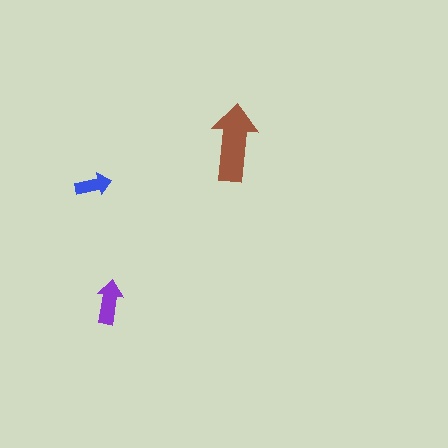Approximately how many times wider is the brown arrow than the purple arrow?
About 2 times wider.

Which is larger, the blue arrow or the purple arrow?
The purple one.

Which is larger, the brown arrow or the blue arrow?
The brown one.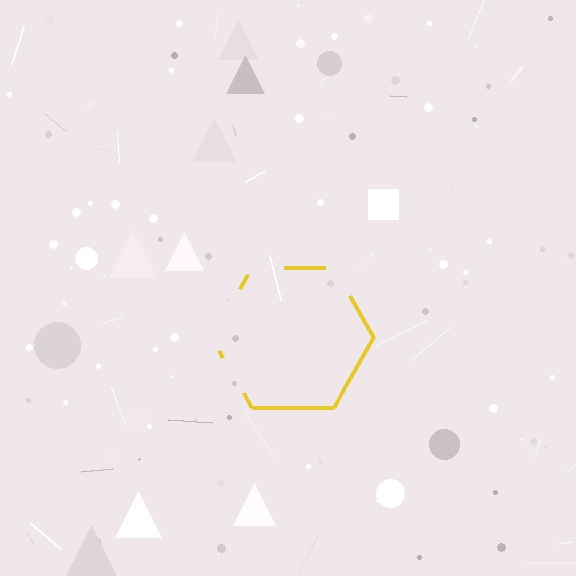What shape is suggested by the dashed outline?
The dashed outline suggests a hexagon.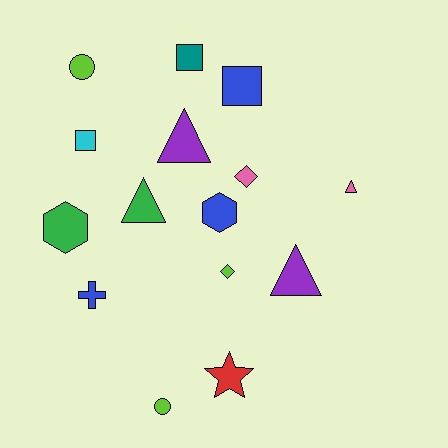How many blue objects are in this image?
There are 3 blue objects.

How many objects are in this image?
There are 15 objects.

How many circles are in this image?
There are 2 circles.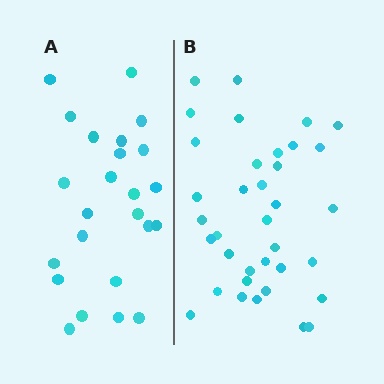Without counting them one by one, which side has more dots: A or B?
Region B (the right region) has more dots.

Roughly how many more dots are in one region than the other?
Region B has roughly 12 or so more dots than region A.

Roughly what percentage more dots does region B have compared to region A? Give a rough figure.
About 50% more.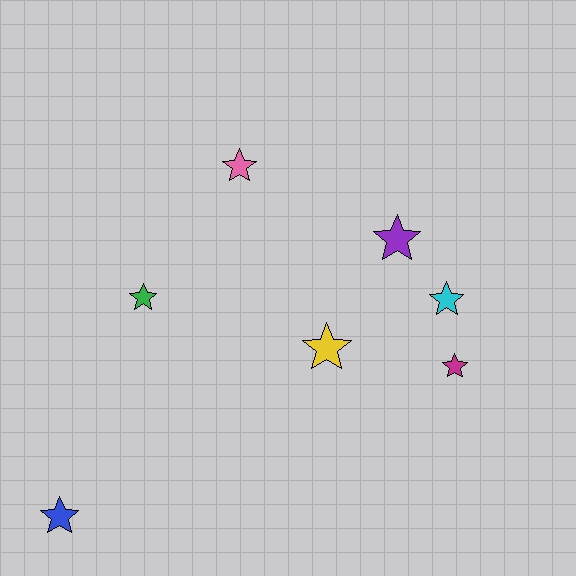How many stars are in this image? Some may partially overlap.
There are 7 stars.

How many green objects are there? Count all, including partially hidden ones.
There is 1 green object.